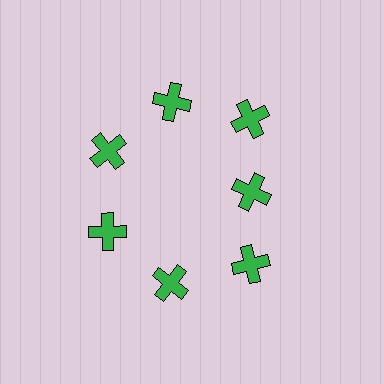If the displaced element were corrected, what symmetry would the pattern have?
It would have 7-fold rotational symmetry — the pattern would map onto itself every 51 degrees.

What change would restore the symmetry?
The symmetry would be restored by moving it outward, back onto the ring so that all 7 crosses sit at equal angles and equal distance from the center.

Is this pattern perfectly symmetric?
No. The 7 green crosses are arranged in a ring, but one element near the 3 o'clock position is pulled inward toward the center, breaking the 7-fold rotational symmetry.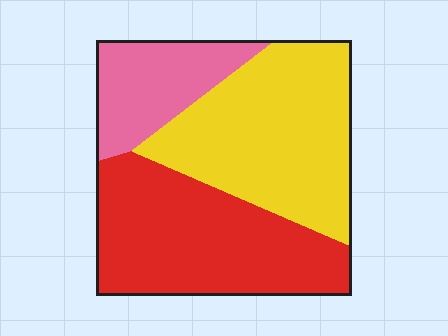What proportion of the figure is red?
Red takes up about two fifths (2/5) of the figure.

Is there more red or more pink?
Red.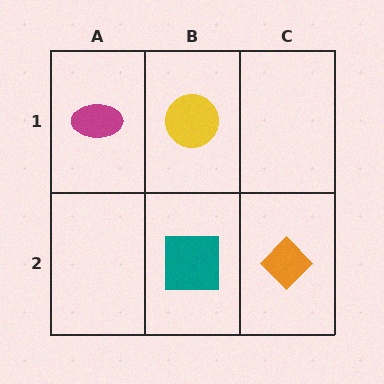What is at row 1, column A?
A magenta ellipse.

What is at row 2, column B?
A teal square.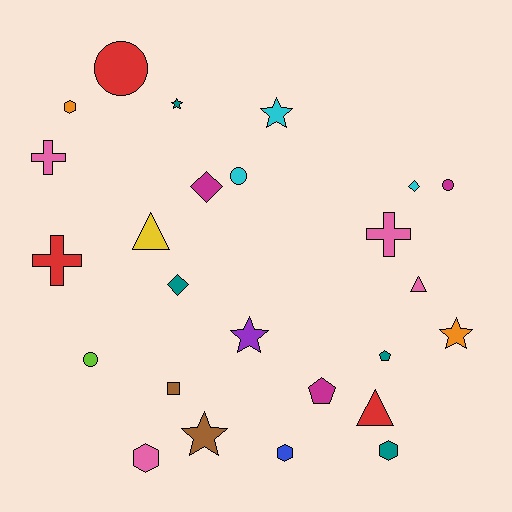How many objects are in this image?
There are 25 objects.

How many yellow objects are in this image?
There is 1 yellow object.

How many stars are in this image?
There are 5 stars.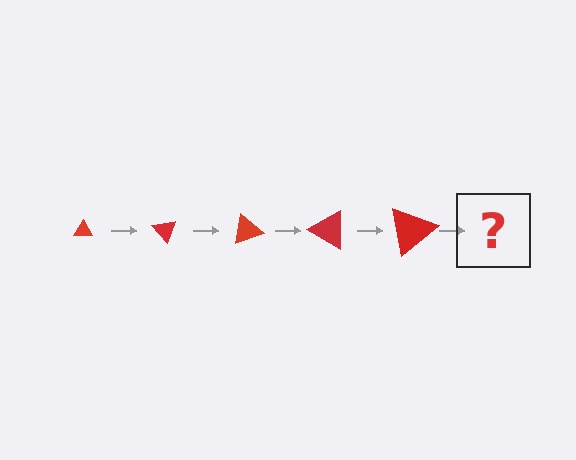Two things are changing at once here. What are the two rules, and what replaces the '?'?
The two rules are that the triangle grows larger each step and it rotates 50 degrees each step. The '?' should be a triangle, larger than the previous one and rotated 250 degrees from the start.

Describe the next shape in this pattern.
It should be a triangle, larger than the previous one and rotated 250 degrees from the start.